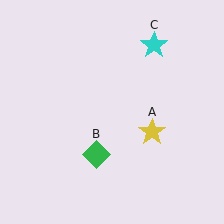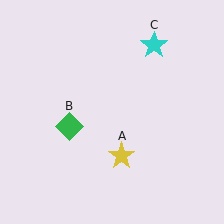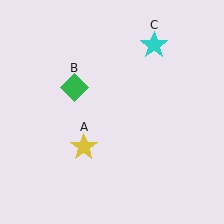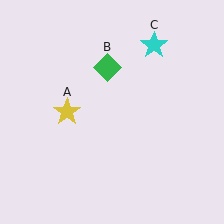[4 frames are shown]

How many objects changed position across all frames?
2 objects changed position: yellow star (object A), green diamond (object B).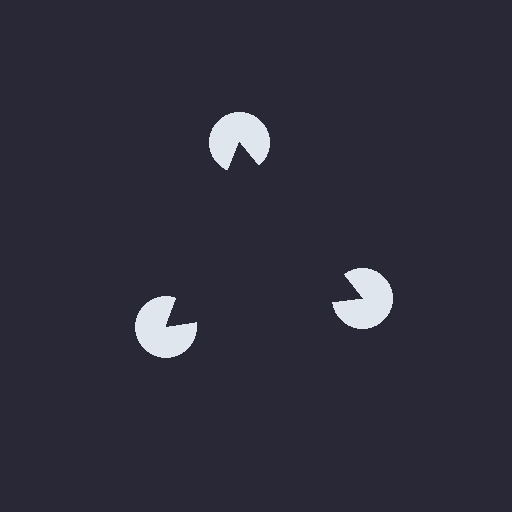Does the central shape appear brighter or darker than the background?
It typically appears slightly darker than the background, even though no actual brightness change is drawn.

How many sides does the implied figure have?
3 sides.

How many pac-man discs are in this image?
There are 3 — one at each vertex of the illusory triangle.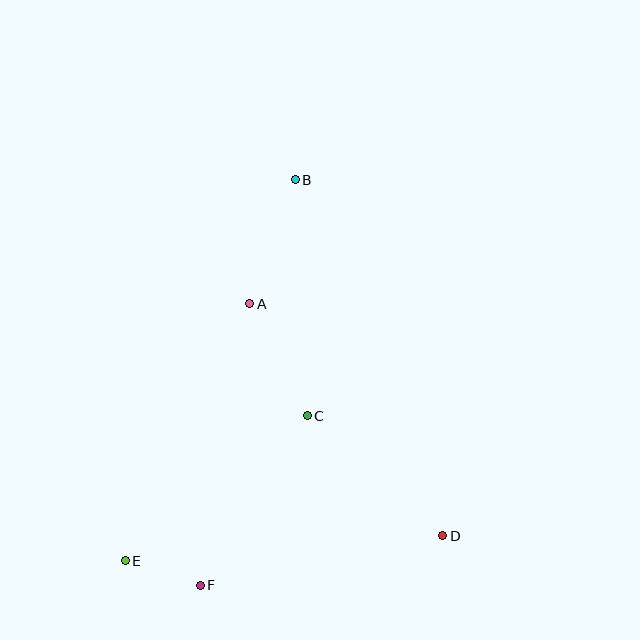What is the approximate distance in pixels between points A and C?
The distance between A and C is approximately 126 pixels.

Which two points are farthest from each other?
Points B and E are farthest from each other.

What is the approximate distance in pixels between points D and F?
The distance between D and F is approximately 248 pixels.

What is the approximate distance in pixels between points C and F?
The distance between C and F is approximately 200 pixels.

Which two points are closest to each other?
Points E and F are closest to each other.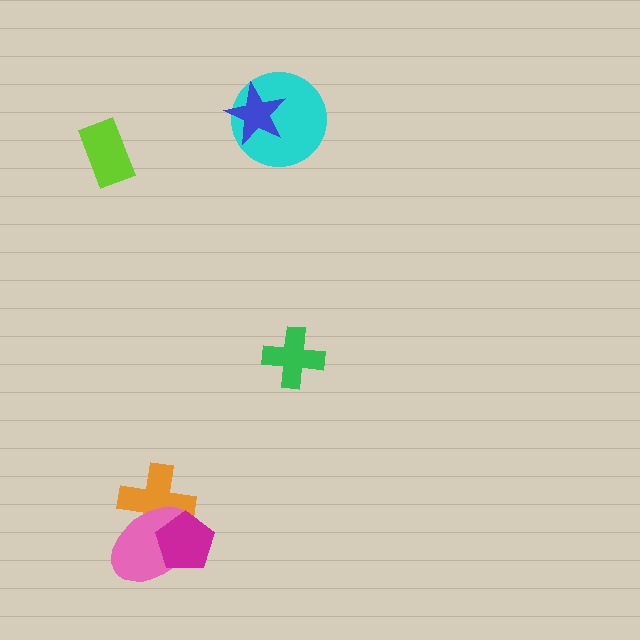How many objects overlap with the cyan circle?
1 object overlaps with the cyan circle.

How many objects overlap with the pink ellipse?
2 objects overlap with the pink ellipse.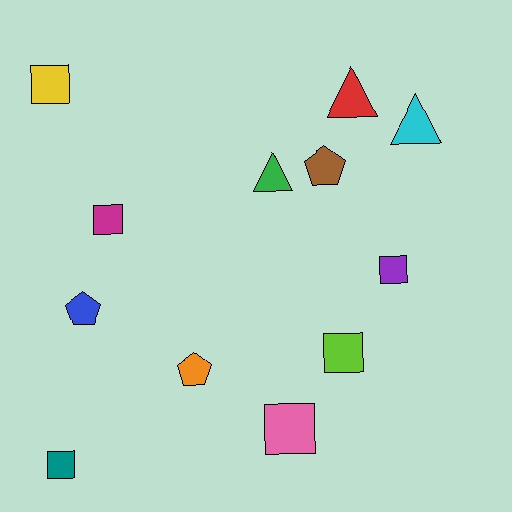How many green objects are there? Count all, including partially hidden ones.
There is 1 green object.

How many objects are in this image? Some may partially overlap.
There are 12 objects.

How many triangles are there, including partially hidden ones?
There are 3 triangles.